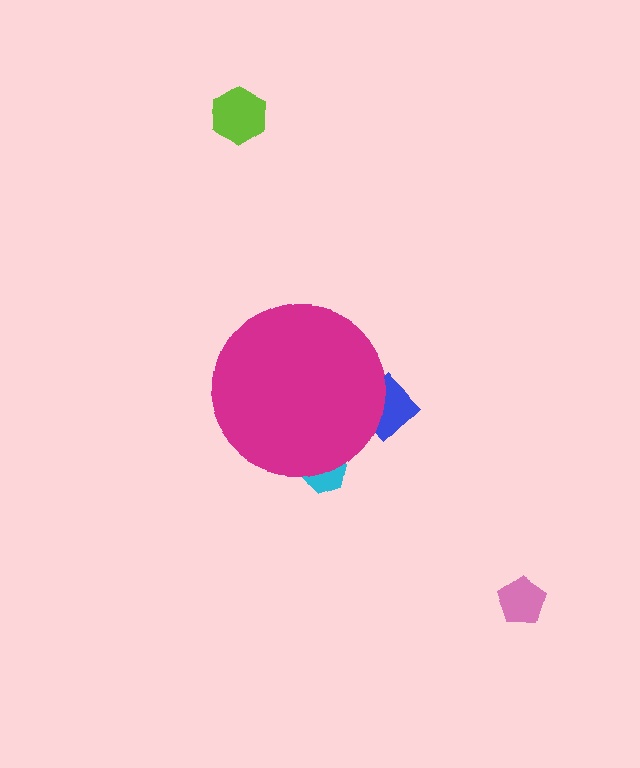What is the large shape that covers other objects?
A magenta circle.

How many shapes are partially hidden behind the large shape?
2 shapes are partially hidden.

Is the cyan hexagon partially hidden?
Yes, the cyan hexagon is partially hidden behind the magenta circle.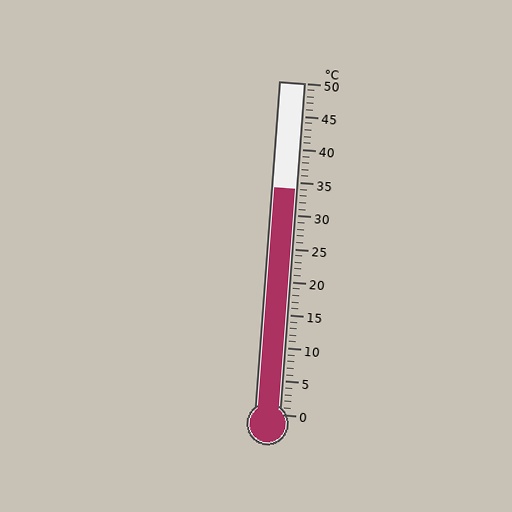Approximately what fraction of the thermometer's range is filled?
The thermometer is filled to approximately 70% of its range.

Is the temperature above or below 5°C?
The temperature is above 5°C.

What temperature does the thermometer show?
The thermometer shows approximately 34°C.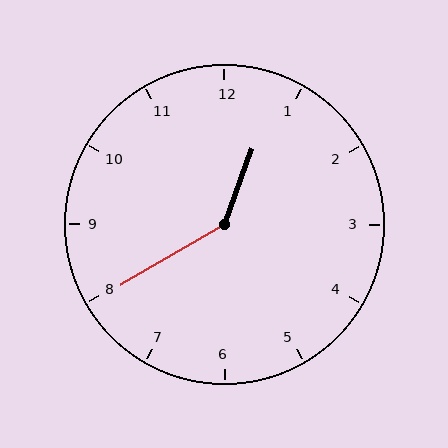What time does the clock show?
12:40.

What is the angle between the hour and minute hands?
Approximately 140 degrees.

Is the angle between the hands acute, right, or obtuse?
It is obtuse.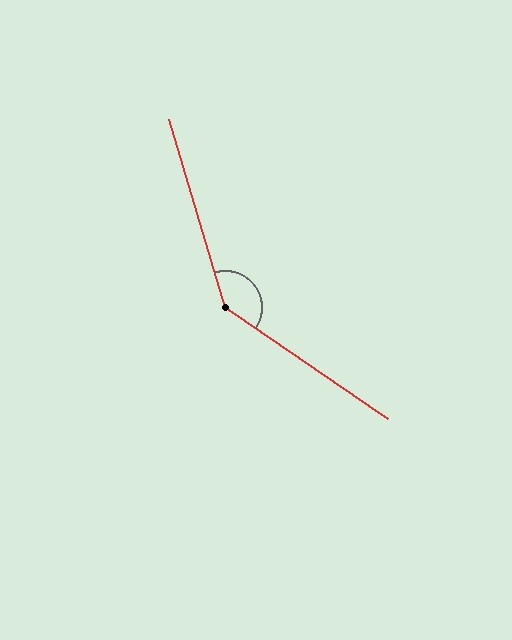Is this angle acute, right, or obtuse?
It is obtuse.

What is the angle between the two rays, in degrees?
Approximately 141 degrees.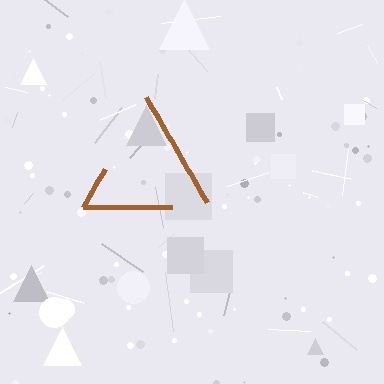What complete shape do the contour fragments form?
The contour fragments form a triangle.